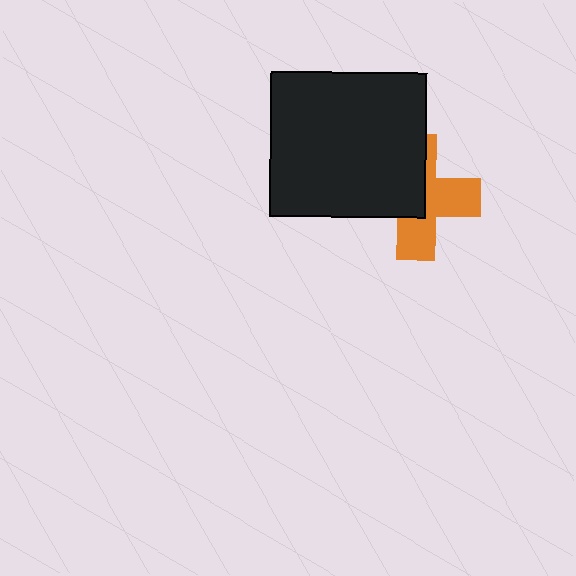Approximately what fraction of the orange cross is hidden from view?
Roughly 50% of the orange cross is hidden behind the black rectangle.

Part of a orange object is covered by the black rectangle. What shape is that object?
It is a cross.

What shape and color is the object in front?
The object in front is a black rectangle.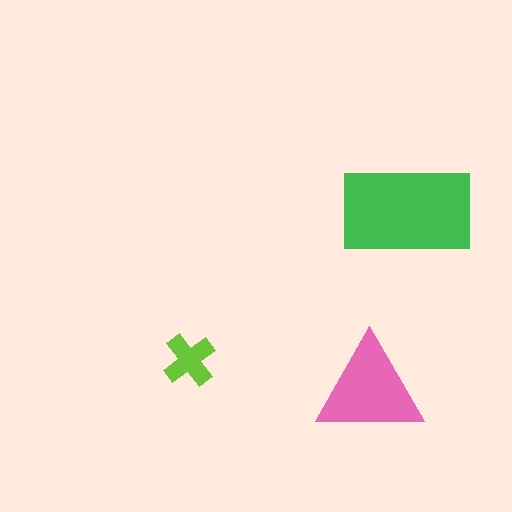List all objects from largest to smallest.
The green rectangle, the pink triangle, the lime cross.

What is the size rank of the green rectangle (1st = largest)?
1st.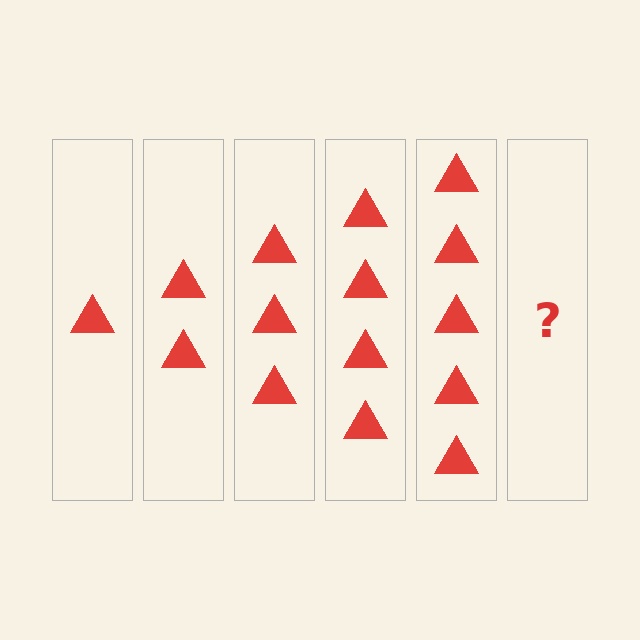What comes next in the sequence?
The next element should be 6 triangles.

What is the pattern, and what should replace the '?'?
The pattern is that each step adds one more triangle. The '?' should be 6 triangles.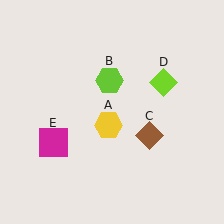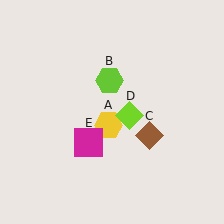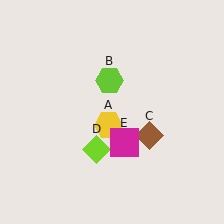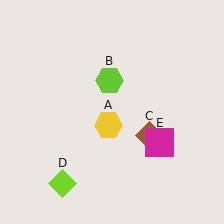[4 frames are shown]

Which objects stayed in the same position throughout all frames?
Yellow hexagon (object A) and lime hexagon (object B) and brown diamond (object C) remained stationary.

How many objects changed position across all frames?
2 objects changed position: lime diamond (object D), magenta square (object E).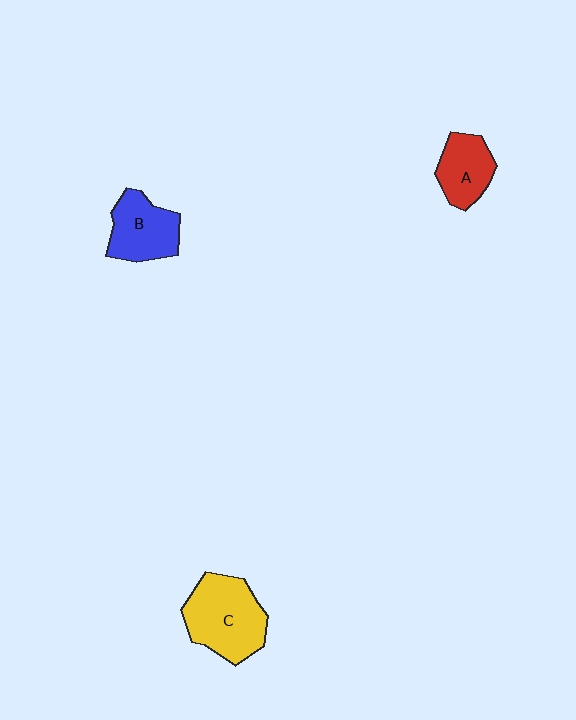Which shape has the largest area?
Shape C (yellow).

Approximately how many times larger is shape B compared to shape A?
Approximately 1.2 times.